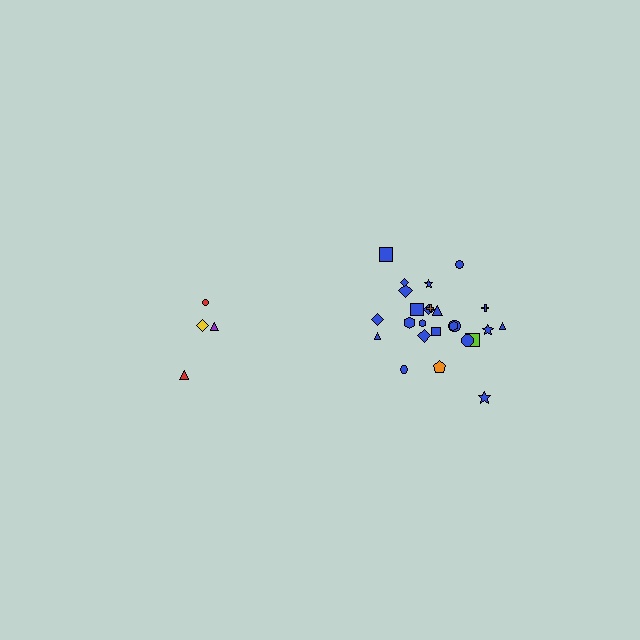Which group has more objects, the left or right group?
The right group.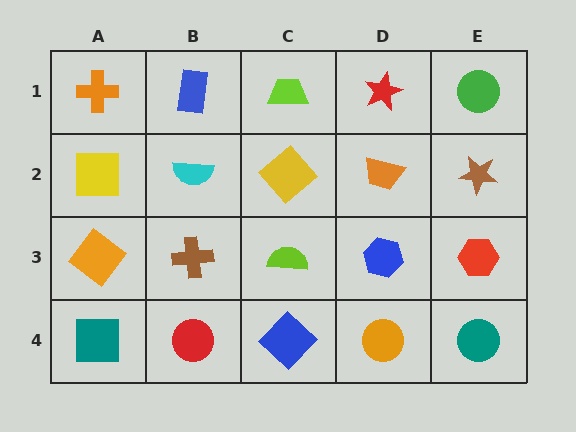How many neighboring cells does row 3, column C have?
4.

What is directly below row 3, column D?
An orange circle.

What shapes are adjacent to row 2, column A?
An orange cross (row 1, column A), an orange diamond (row 3, column A), a cyan semicircle (row 2, column B).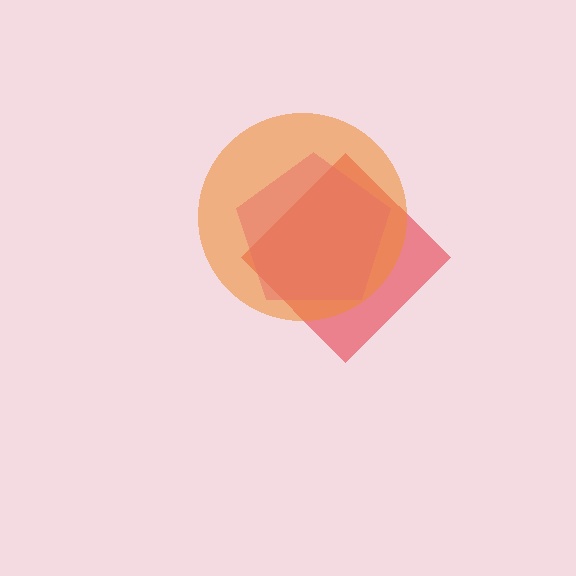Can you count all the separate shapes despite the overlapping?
Yes, there are 3 separate shapes.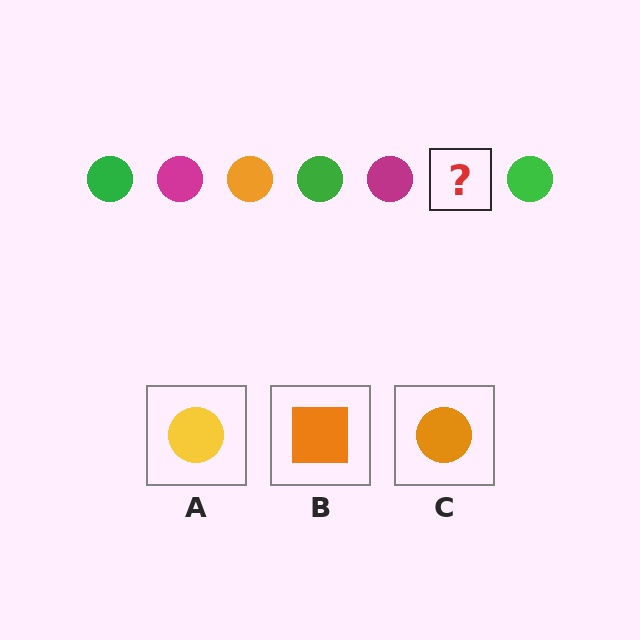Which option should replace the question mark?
Option C.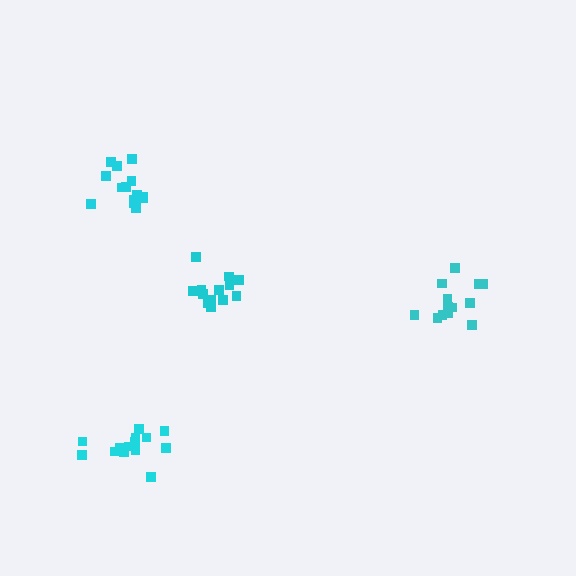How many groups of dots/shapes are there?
There are 4 groups.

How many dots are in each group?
Group 1: 13 dots, Group 2: 13 dots, Group 3: 14 dots, Group 4: 14 dots (54 total).